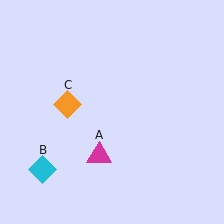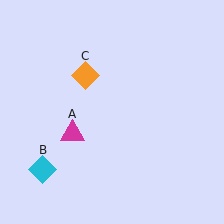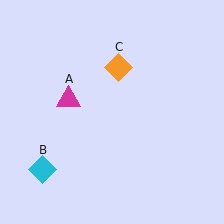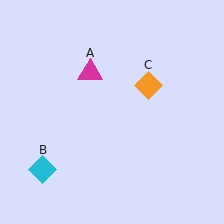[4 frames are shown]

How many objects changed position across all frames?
2 objects changed position: magenta triangle (object A), orange diamond (object C).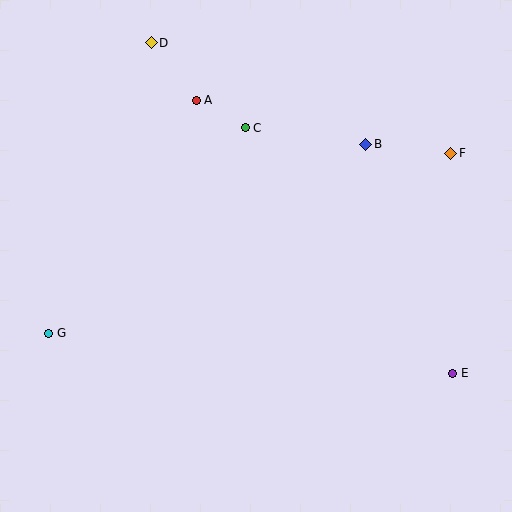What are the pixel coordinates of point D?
Point D is at (151, 43).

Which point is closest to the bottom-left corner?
Point G is closest to the bottom-left corner.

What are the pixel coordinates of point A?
Point A is at (196, 100).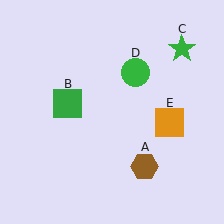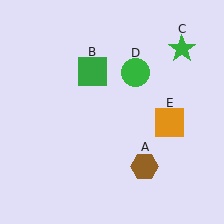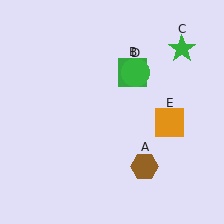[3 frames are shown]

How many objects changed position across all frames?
1 object changed position: green square (object B).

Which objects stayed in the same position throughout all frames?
Brown hexagon (object A) and green star (object C) and green circle (object D) and orange square (object E) remained stationary.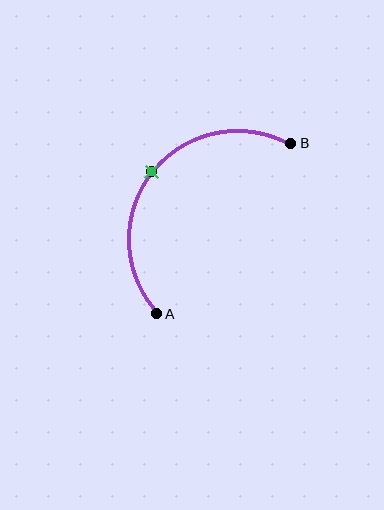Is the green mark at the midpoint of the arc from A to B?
Yes. The green mark lies on the arc at equal arc-length from both A and B — it is the arc midpoint.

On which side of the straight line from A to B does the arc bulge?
The arc bulges above and to the left of the straight line connecting A and B.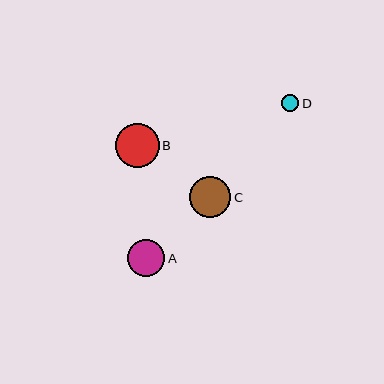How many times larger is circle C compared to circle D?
Circle C is approximately 2.4 times the size of circle D.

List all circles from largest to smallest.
From largest to smallest: B, C, A, D.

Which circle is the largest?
Circle B is the largest with a size of approximately 44 pixels.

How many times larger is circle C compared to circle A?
Circle C is approximately 1.1 times the size of circle A.